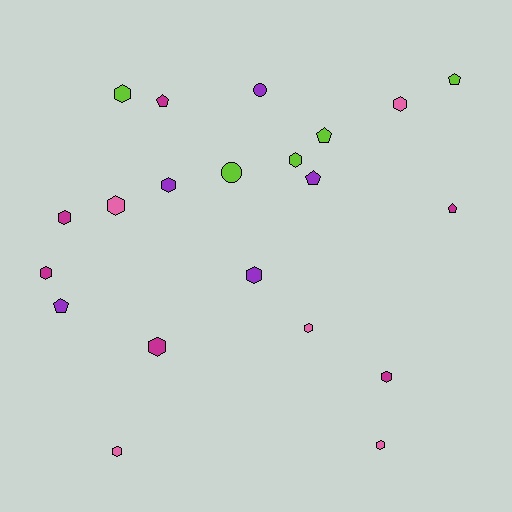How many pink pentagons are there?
There are no pink pentagons.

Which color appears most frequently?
Magenta, with 6 objects.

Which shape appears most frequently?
Hexagon, with 13 objects.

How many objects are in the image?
There are 21 objects.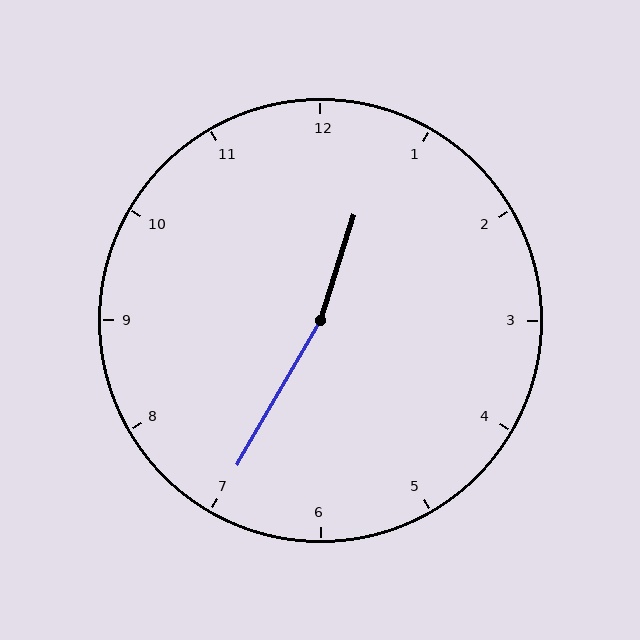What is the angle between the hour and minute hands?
Approximately 168 degrees.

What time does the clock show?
12:35.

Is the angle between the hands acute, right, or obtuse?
It is obtuse.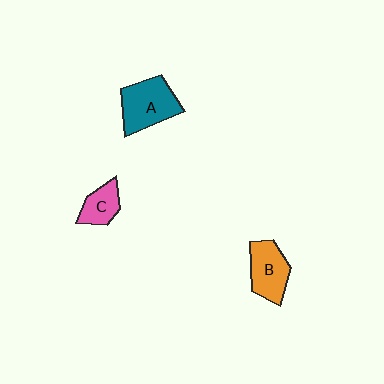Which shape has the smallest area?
Shape C (pink).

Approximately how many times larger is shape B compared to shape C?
Approximately 1.5 times.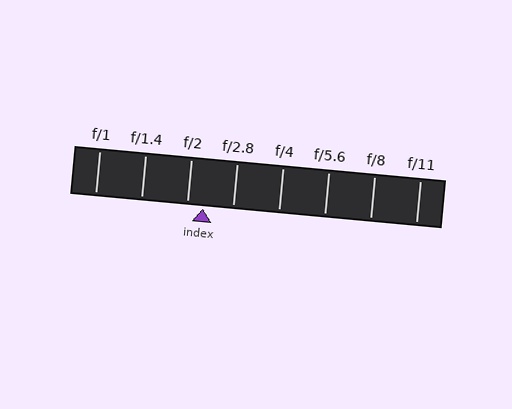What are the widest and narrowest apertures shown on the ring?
The widest aperture shown is f/1 and the narrowest is f/11.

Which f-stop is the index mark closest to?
The index mark is closest to f/2.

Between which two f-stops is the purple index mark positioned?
The index mark is between f/2 and f/2.8.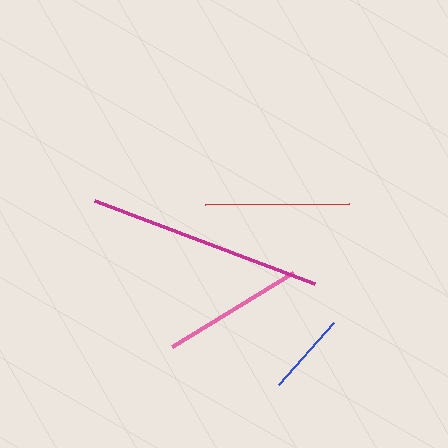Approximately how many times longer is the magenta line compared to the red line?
The magenta line is approximately 1.6 times the length of the red line.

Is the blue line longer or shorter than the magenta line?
The magenta line is longer than the blue line.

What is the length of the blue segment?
The blue segment is approximately 83 pixels long.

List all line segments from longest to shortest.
From longest to shortest: magenta, red, pink, blue.